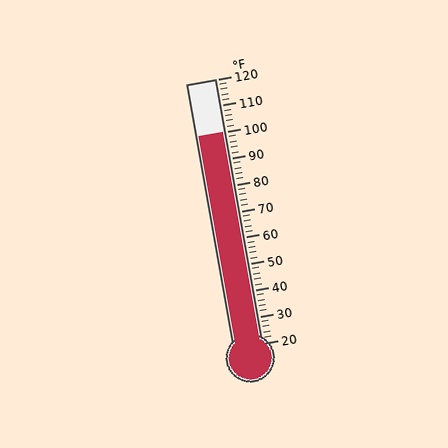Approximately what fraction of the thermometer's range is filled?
The thermometer is filled to approximately 80% of its range.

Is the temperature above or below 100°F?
The temperature is at 100°F.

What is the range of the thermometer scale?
The thermometer scale ranges from 20°F to 120°F.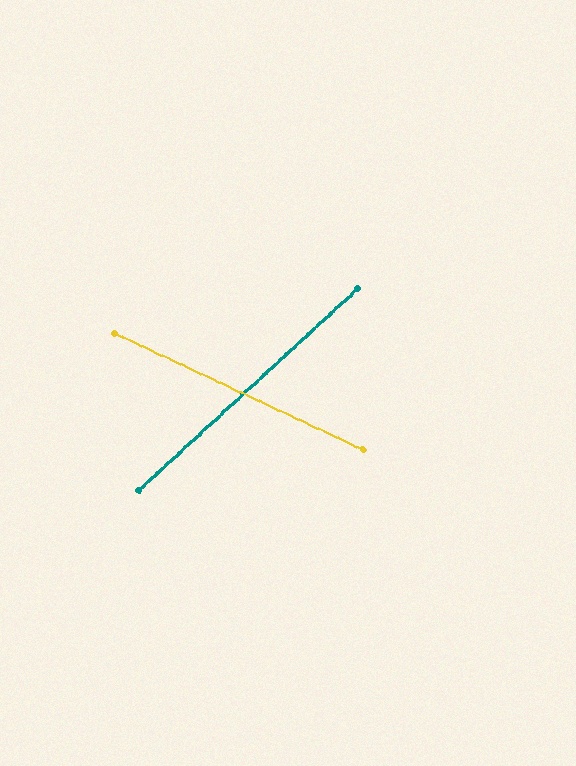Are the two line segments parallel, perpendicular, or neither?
Neither parallel nor perpendicular — they differ by about 68°.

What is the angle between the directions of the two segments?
Approximately 68 degrees.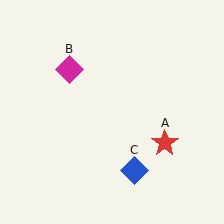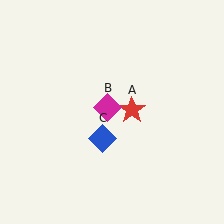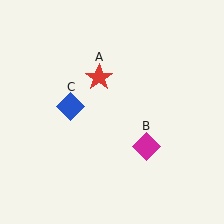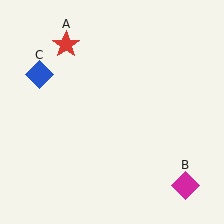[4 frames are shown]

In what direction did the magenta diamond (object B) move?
The magenta diamond (object B) moved down and to the right.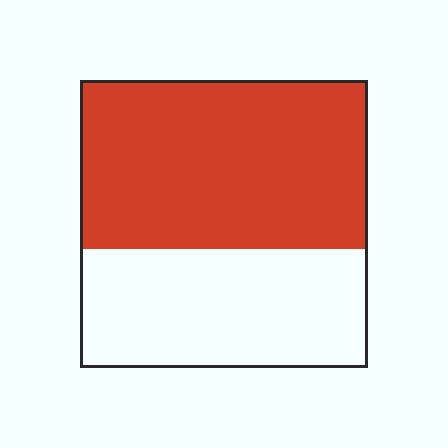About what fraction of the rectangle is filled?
About three fifths (3/5).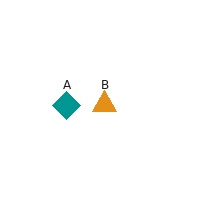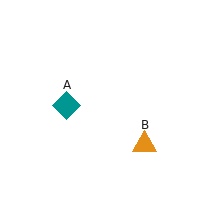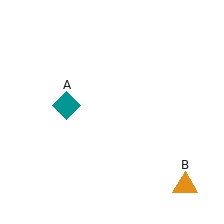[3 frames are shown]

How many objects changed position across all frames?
1 object changed position: orange triangle (object B).